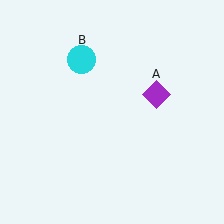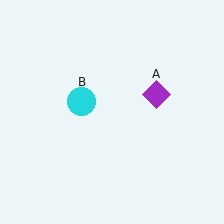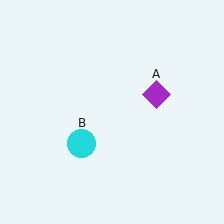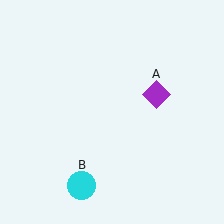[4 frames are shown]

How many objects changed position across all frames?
1 object changed position: cyan circle (object B).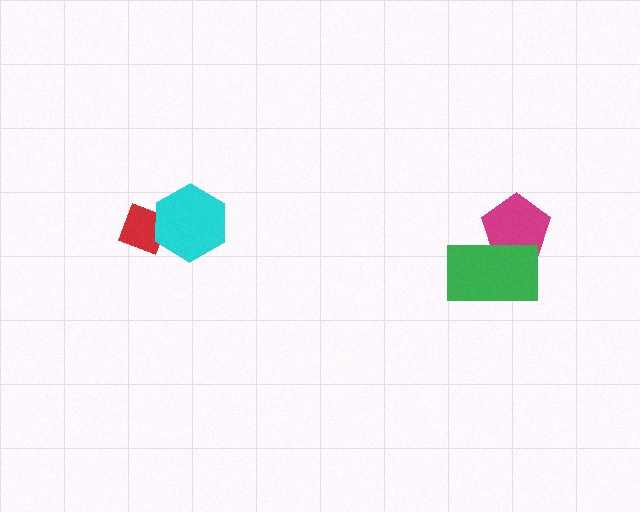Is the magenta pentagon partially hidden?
Yes, it is partially covered by another shape.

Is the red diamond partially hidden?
Yes, it is partially covered by another shape.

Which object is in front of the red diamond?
The cyan hexagon is in front of the red diamond.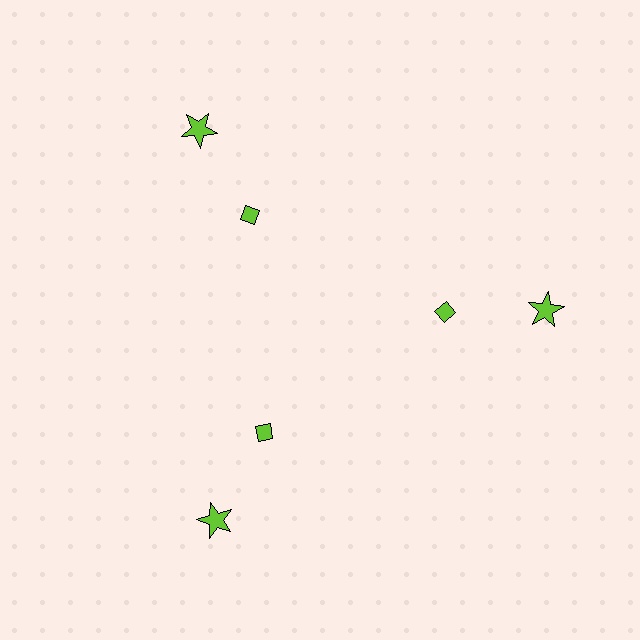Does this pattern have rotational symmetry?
Yes, this pattern has 3-fold rotational symmetry. It looks the same after rotating 120 degrees around the center.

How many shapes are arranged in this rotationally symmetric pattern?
There are 6 shapes, arranged in 3 groups of 2.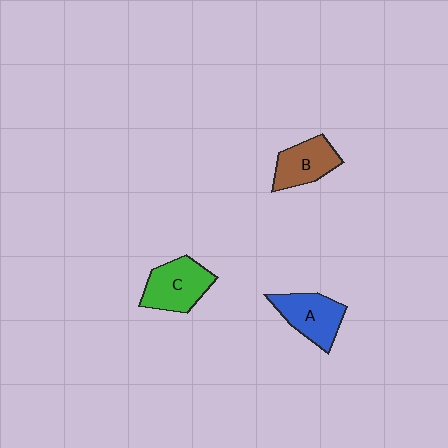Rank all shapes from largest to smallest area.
From largest to smallest: C (green), A (blue), B (brown).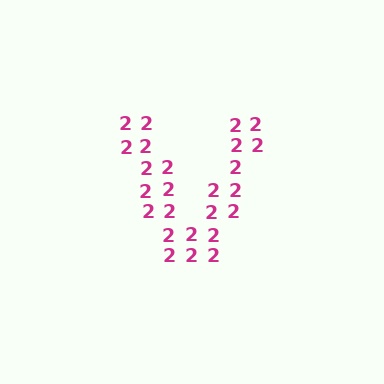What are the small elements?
The small elements are digit 2's.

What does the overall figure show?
The overall figure shows the letter V.